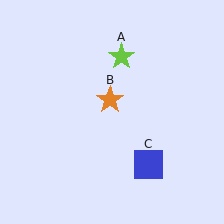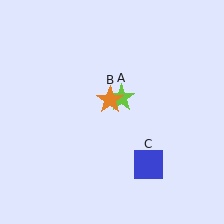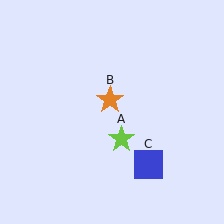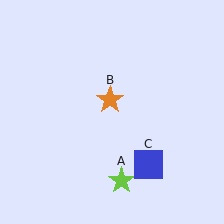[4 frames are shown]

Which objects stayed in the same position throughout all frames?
Orange star (object B) and blue square (object C) remained stationary.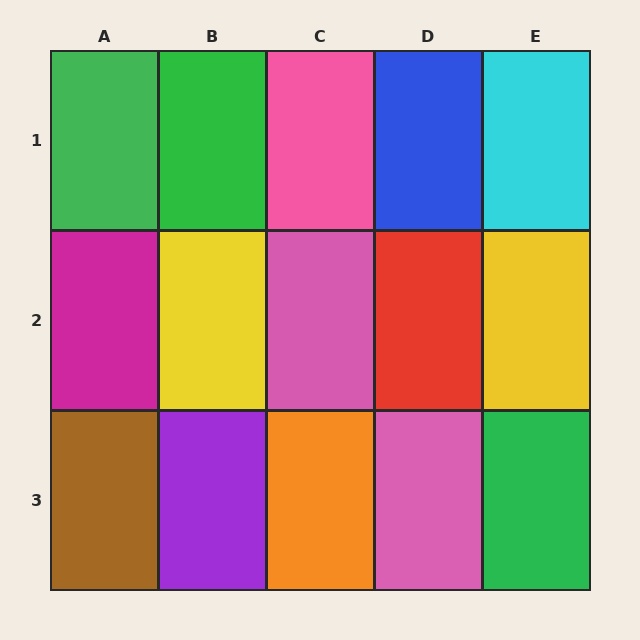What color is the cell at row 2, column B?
Yellow.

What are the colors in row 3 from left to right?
Brown, purple, orange, pink, green.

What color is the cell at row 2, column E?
Yellow.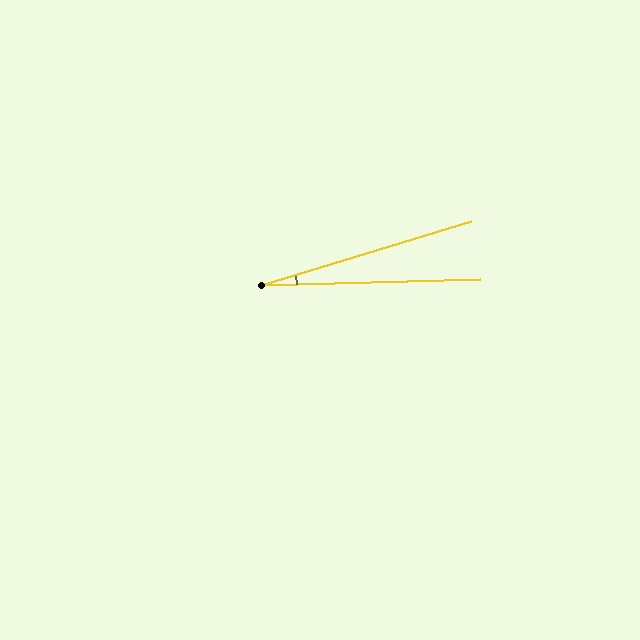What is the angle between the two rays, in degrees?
Approximately 15 degrees.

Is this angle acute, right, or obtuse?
It is acute.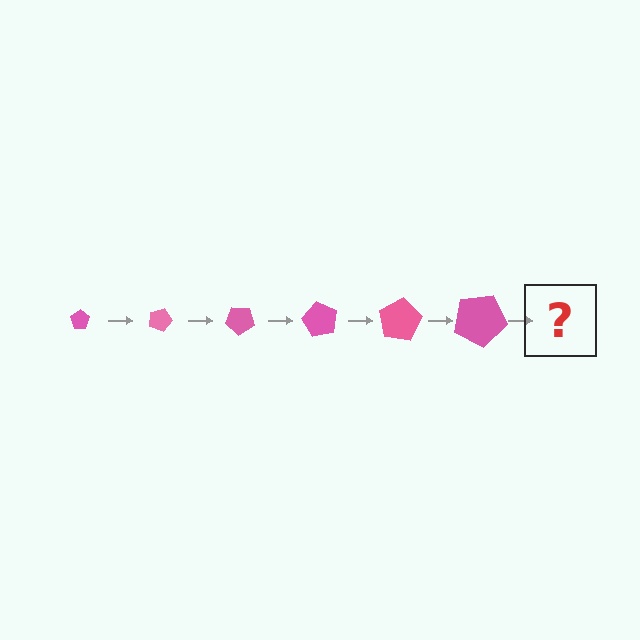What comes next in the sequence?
The next element should be a pentagon, larger than the previous one and rotated 120 degrees from the start.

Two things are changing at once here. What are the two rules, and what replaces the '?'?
The two rules are that the pentagon grows larger each step and it rotates 20 degrees each step. The '?' should be a pentagon, larger than the previous one and rotated 120 degrees from the start.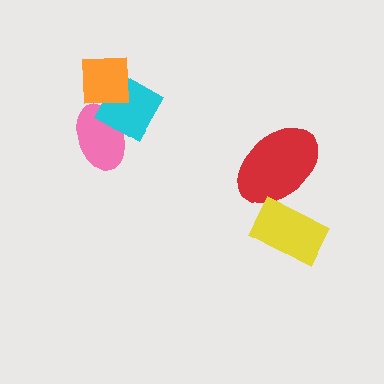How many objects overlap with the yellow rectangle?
1 object overlaps with the yellow rectangle.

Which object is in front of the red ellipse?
The yellow rectangle is in front of the red ellipse.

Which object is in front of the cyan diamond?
The orange square is in front of the cyan diamond.